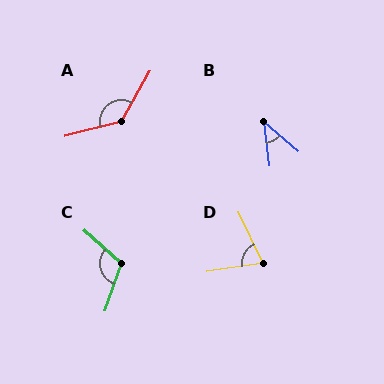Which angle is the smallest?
B, at approximately 43 degrees.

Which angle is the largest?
A, at approximately 134 degrees.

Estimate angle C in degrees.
Approximately 113 degrees.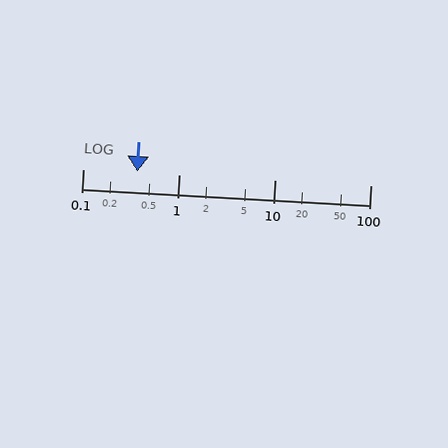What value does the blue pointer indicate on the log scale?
The pointer indicates approximately 0.37.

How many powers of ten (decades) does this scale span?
The scale spans 3 decades, from 0.1 to 100.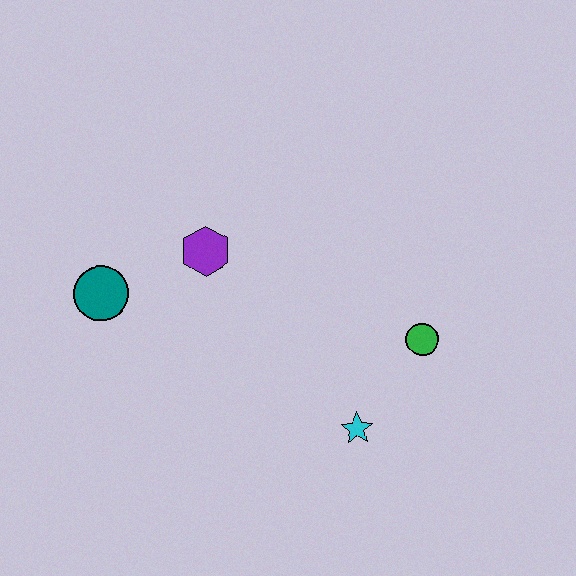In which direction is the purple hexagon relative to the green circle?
The purple hexagon is to the left of the green circle.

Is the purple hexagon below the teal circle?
No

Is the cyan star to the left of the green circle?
Yes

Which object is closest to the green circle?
The cyan star is closest to the green circle.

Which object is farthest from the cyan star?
The teal circle is farthest from the cyan star.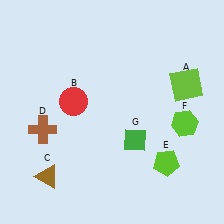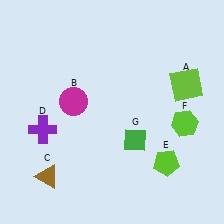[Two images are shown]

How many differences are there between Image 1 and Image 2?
There are 2 differences between the two images.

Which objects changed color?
B changed from red to magenta. D changed from brown to purple.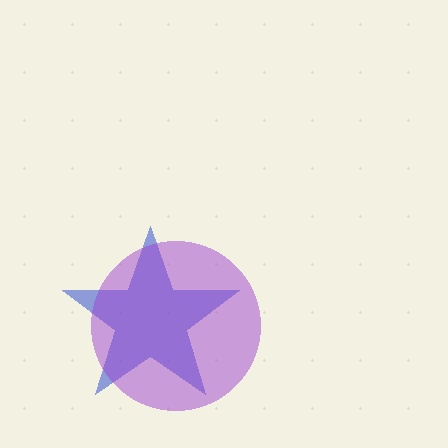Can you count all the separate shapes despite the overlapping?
Yes, there are 2 separate shapes.